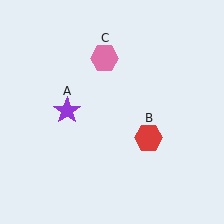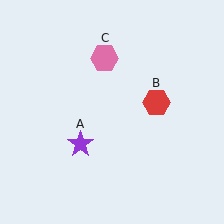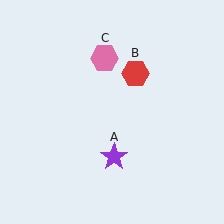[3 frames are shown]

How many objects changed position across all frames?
2 objects changed position: purple star (object A), red hexagon (object B).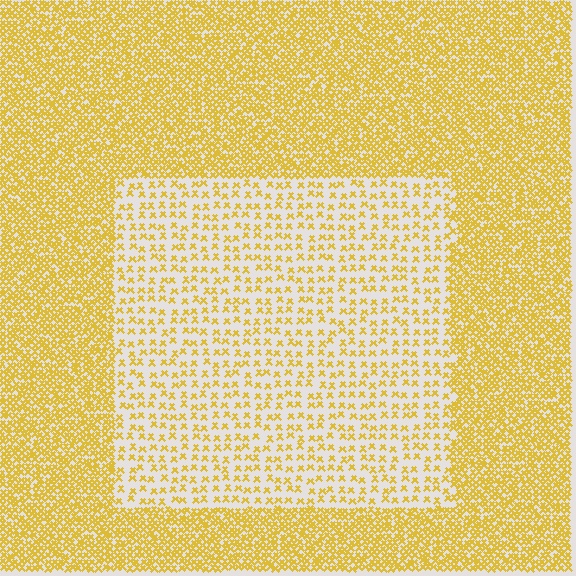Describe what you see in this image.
The image contains small yellow elements arranged at two different densities. A rectangle-shaped region is visible where the elements are less densely packed than the surrounding area.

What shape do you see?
I see a rectangle.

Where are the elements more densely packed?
The elements are more densely packed outside the rectangle boundary.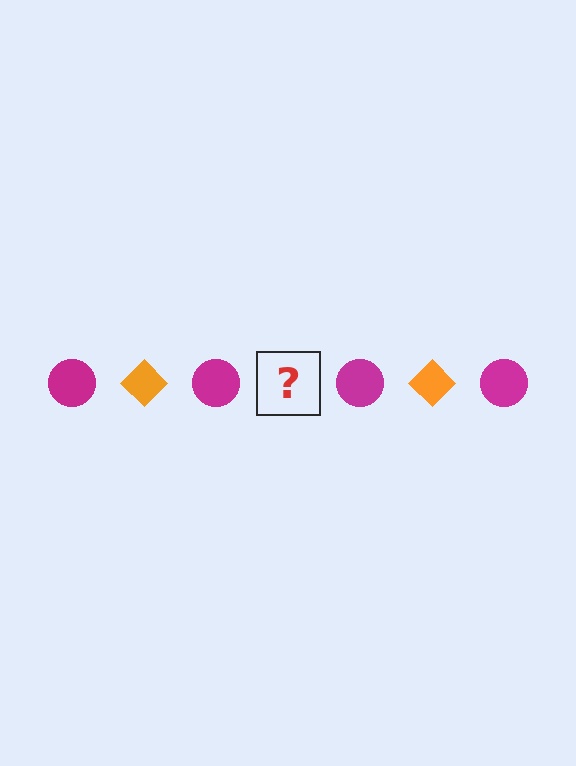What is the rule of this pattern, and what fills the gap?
The rule is that the pattern alternates between magenta circle and orange diamond. The gap should be filled with an orange diamond.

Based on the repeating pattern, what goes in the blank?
The blank should be an orange diamond.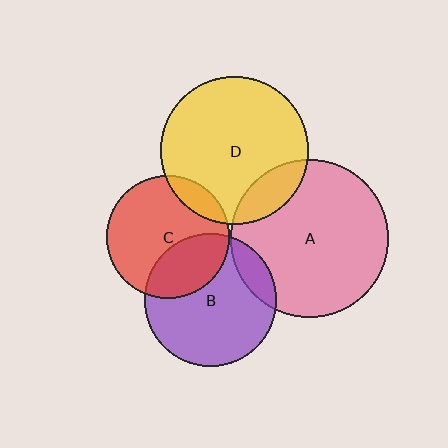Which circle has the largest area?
Circle A (pink).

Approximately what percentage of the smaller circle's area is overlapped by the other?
Approximately 30%.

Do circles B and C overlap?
Yes.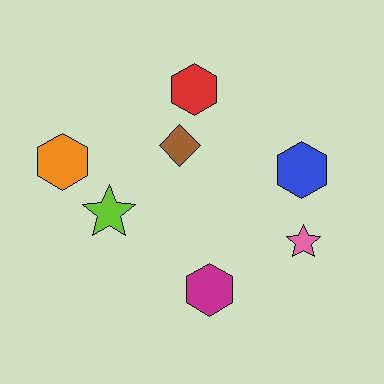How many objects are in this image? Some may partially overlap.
There are 7 objects.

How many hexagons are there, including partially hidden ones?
There are 4 hexagons.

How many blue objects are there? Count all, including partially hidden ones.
There is 1 blue object.